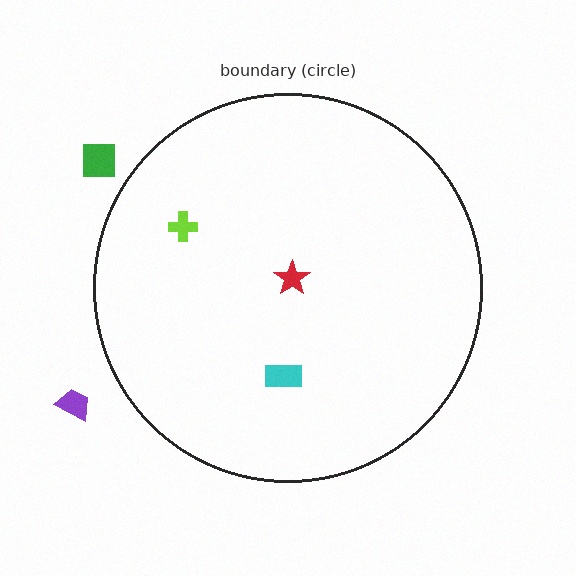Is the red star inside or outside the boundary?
Inside.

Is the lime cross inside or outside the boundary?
Inside.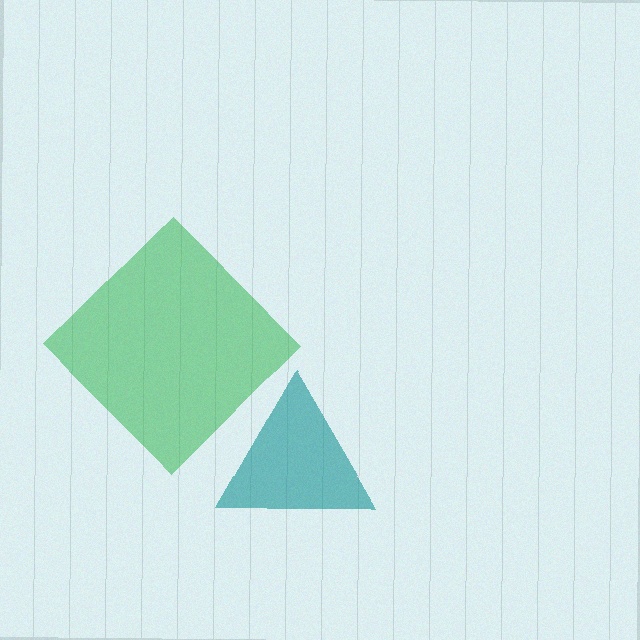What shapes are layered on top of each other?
The layered shapes are: a teal triangle, a green diamond.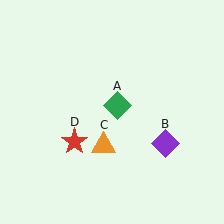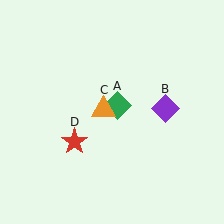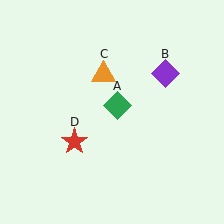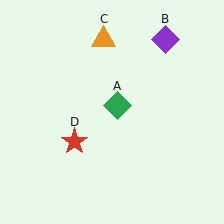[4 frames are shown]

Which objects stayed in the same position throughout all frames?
Green diamond (object A) and red star (object D) remained stationary.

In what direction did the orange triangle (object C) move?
The orange triangle (object C) moved up.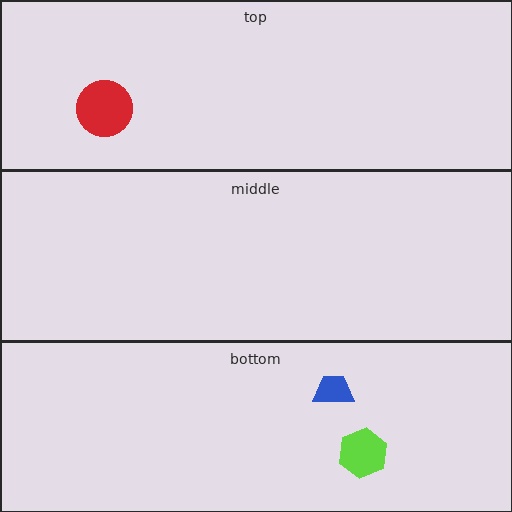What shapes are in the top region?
The red circle.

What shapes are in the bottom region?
The blue trapezoid, the lime hexagon.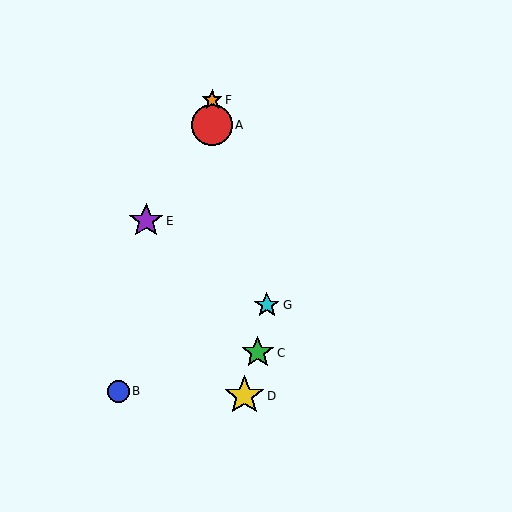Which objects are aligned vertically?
Objects A, F are aligned vertically.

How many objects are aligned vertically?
2 objects (A, F) are aligned vertically.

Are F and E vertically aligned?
No, F is at x≈212 and E is at x≈146.